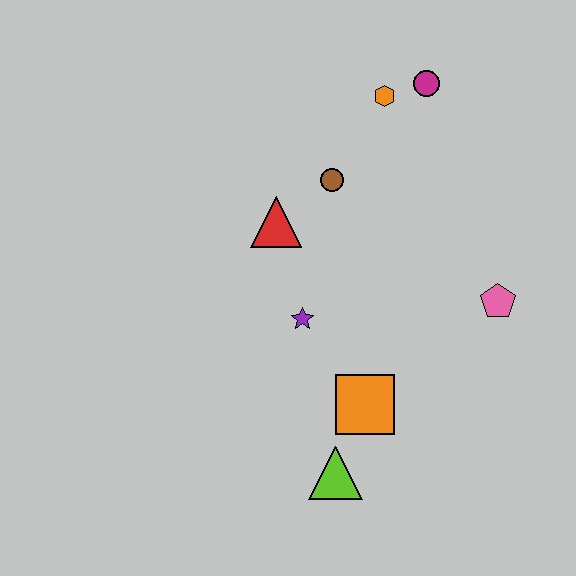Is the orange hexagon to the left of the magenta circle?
Yes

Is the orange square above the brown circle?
No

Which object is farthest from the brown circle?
The lime triangle is farthest from the brown circle.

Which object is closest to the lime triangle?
The orange square is closest to the lime triangle.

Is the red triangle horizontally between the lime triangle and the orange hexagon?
No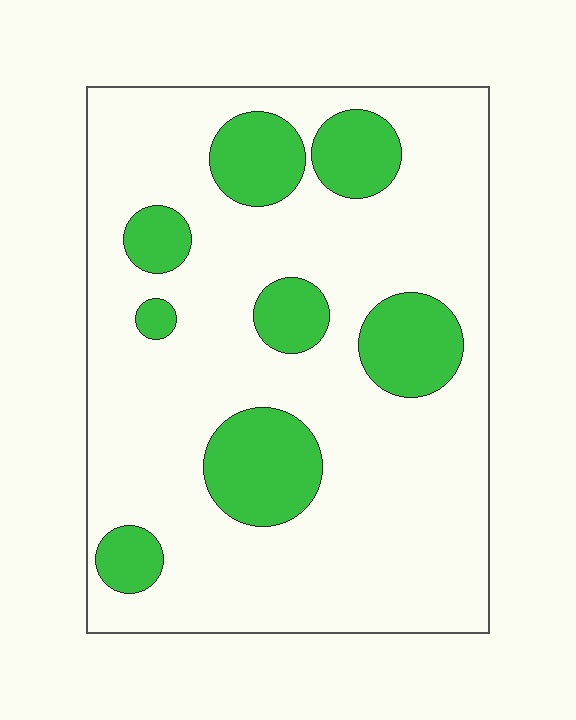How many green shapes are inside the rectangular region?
8.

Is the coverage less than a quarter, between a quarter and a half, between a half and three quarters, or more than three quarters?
Less than a quarter.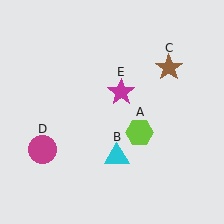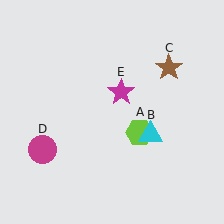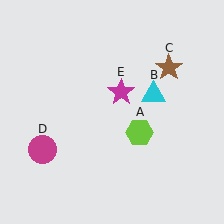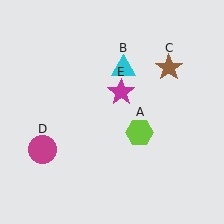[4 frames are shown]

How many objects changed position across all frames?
1 object changed position: cyan triangle (object B).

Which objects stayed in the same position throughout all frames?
Lime hexagon (object A) and brown star (object C) and magenta circle (object D) and magenta star (object E) remained stationary.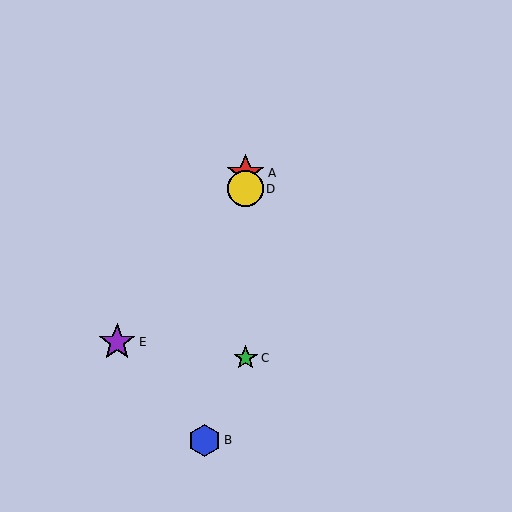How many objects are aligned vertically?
3 objects (A, C, D) are aligned vertically.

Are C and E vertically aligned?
No, C is at x≈246 and E is at x≈117.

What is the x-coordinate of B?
Object B is at x≈205.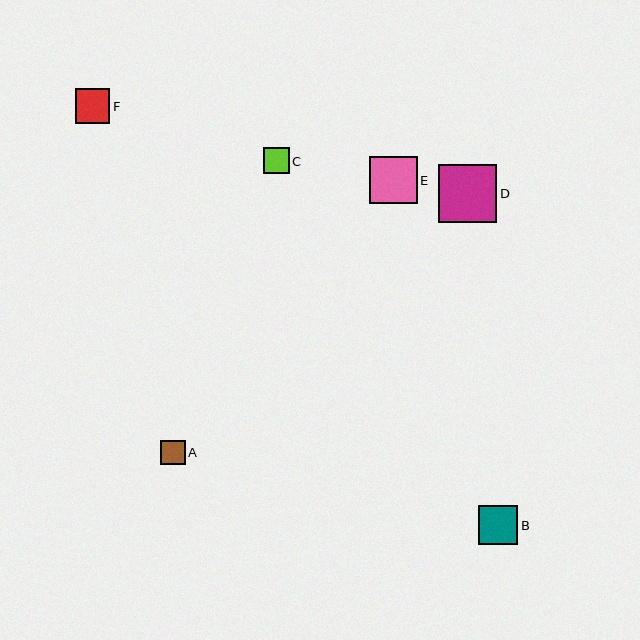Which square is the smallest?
Square A is the smallest with a size of approximately 24 pixels.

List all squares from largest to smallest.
From largest to smallest: D, E, B, F, C, A.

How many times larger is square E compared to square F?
Square E is approximately 1.4 times the size of square F.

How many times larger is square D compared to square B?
Square D is approximately 1.5 times the size of square B.